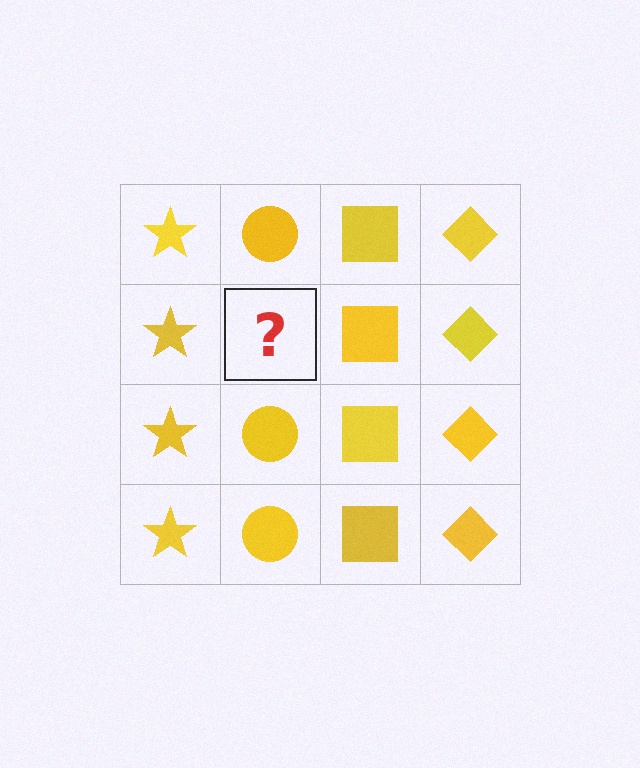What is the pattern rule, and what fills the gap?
The rule is that each column has a consistent shape. The gap should be filled with a yellow circle.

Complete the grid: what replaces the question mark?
The question mark should be replaced with a yellow circle.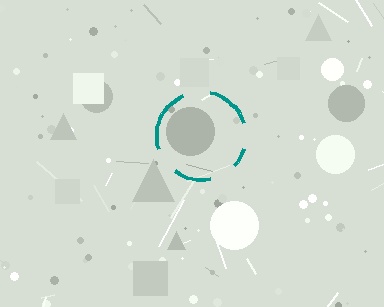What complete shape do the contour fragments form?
The contour fragments form a circle.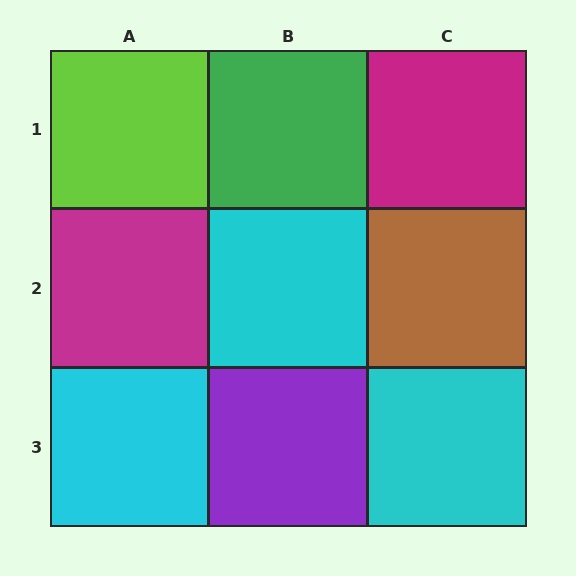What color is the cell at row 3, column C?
Cyan.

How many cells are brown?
1 cell is brown.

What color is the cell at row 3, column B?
Purple.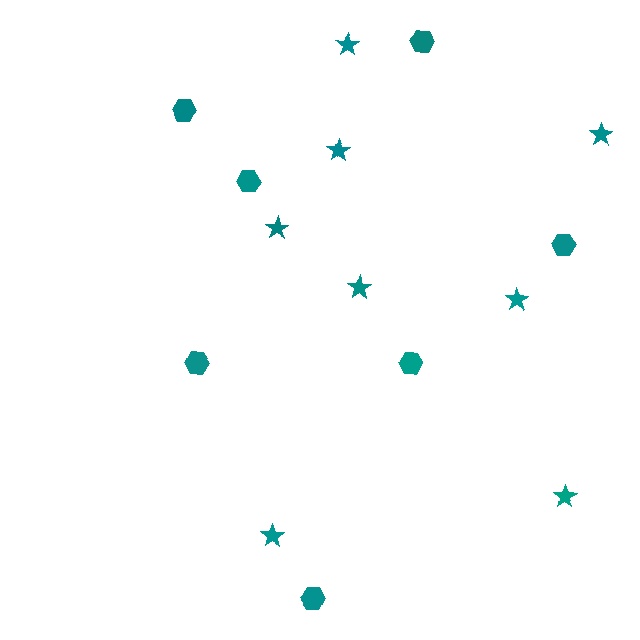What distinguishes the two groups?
There are 2 groups: one group of stars (8) and one group of hexagons (7).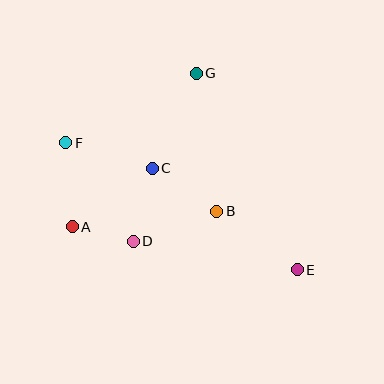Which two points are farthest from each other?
Points E and F are farthest from each other.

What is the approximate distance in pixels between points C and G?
The distance between C and G is approximately 105 pixels.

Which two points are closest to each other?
Points A and D are closest to each other.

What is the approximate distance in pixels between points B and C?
The distance between B and C is approximately 77 pixels.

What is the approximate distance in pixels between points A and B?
The distance between A and B is approximately 146 pixels.